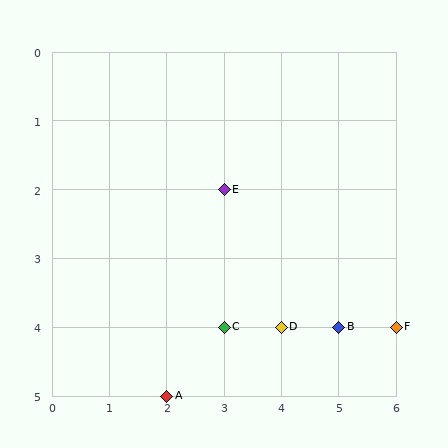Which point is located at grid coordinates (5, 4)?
Point B is at (5, 4).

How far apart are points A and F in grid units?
Points A and F are 4 columns and 1 row apart (about 4.1 grid units diagonally).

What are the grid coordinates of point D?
Point D is at grid coordinates (4, 4).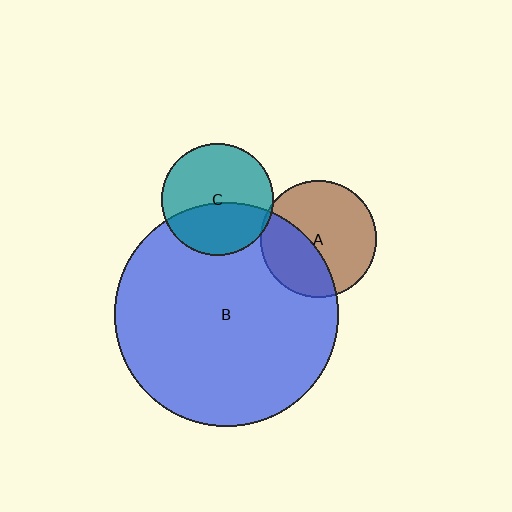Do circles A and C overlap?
Yes.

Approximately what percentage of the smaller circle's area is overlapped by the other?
Approximately 5%.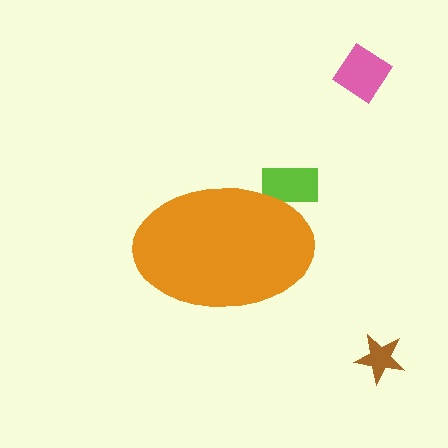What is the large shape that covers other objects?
An orange ellipse.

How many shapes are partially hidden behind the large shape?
1 shape is partially hidden.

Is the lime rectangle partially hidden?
Yes, the lime rectangle is partially hidden behind the orange ellipse.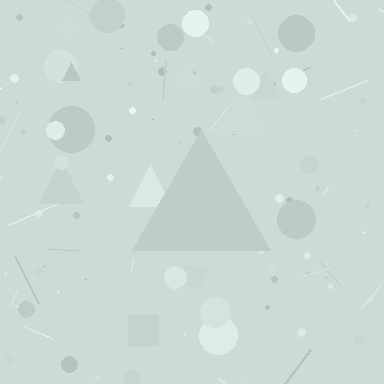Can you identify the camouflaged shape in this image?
The camouflaged shape is a triangle.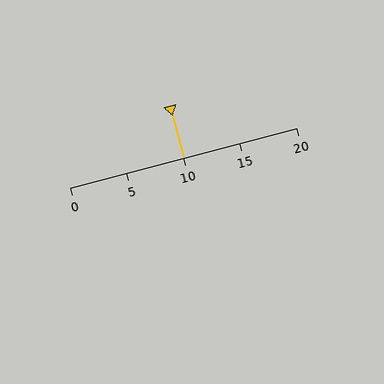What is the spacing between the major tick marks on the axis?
The major ticks are spaced 5 apart.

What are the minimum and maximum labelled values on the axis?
The axis runs from 0 to 20.